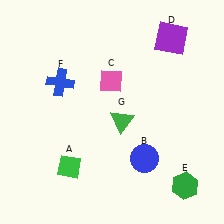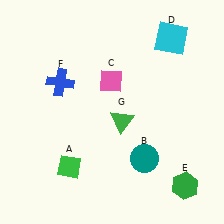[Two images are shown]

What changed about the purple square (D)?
In Image 1, D is purple. In Image 2, it changed to cyan.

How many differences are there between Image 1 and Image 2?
There are 2 differences between the two images.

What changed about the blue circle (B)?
In Image 1, B is blue. In Image 2, it changed to teal.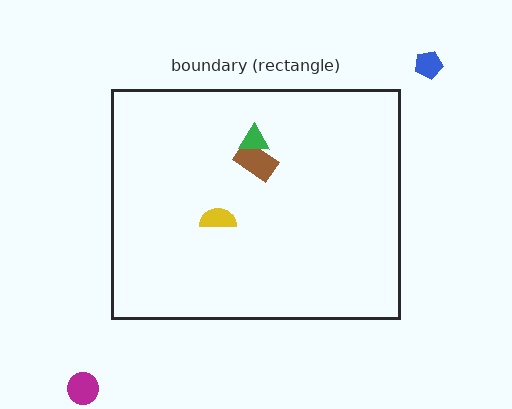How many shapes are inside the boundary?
3 inside, 2 outside.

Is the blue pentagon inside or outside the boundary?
Outside.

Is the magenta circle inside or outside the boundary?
Outside.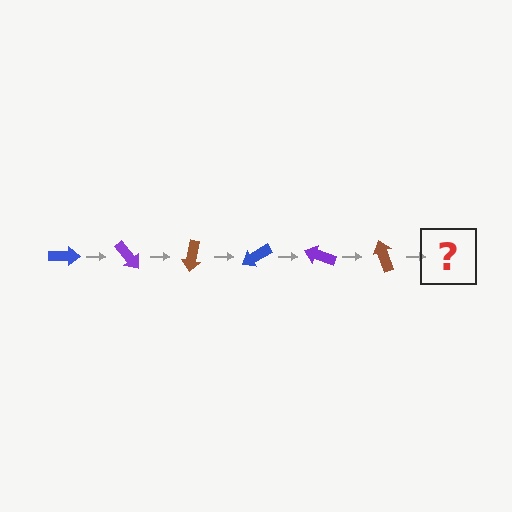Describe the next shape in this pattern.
It should be a blue arrow, rotated 300 degrees from the start.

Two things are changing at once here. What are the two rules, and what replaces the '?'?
The two rules are that it rotates 50 degrees each step and the color cycles through blue, purple, and brown. The '?' should be a blue arrow, rotated 300 degrees from the start.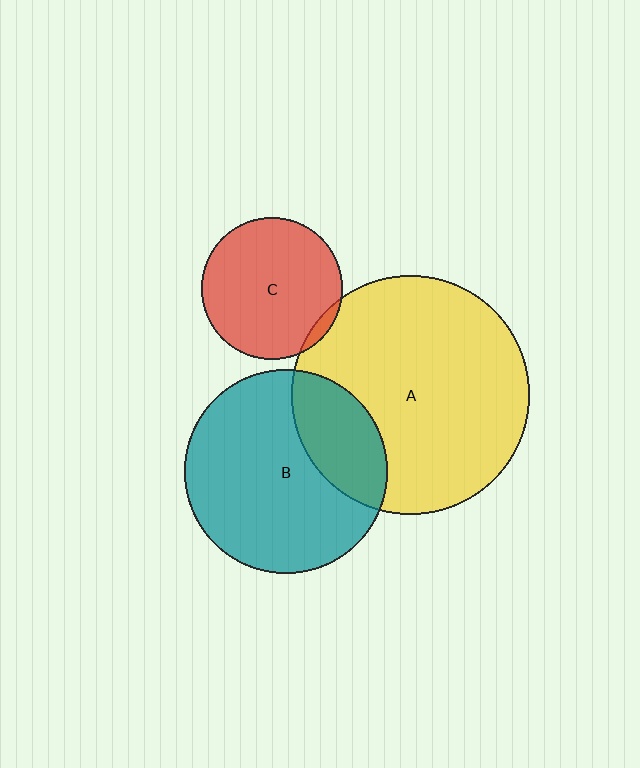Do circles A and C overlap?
Yes.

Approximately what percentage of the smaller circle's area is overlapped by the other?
Approximately 5%.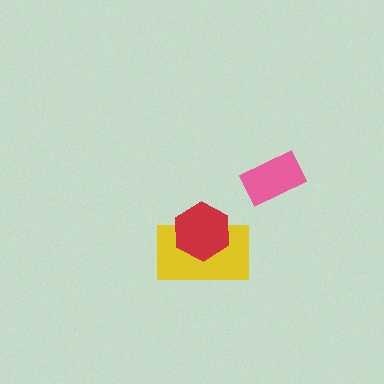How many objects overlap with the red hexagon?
1 object overlaps with the red hexagon.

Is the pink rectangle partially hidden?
No, no other shape covers it.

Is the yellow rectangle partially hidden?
Yes, it is partially covered by another shape.